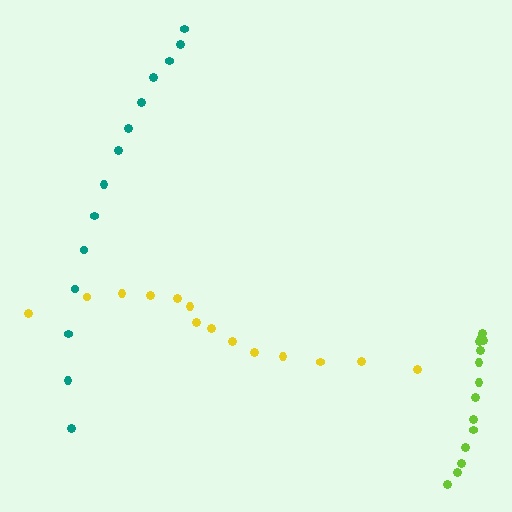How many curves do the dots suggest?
There are 3 distinct paths.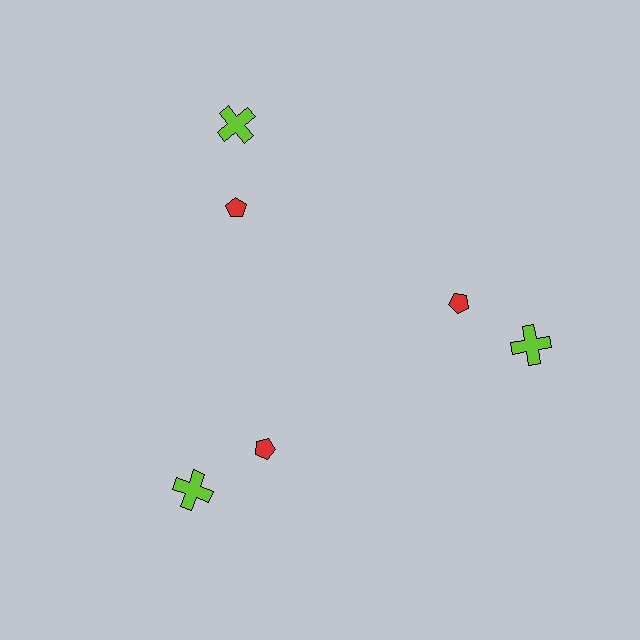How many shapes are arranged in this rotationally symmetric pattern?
There are 6 shapes, arranged in 3 groups of 2.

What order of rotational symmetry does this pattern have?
This pattern has 3-fold rotational symmetry.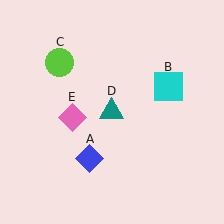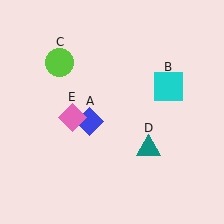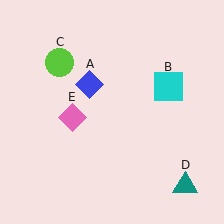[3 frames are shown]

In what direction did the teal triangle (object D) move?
The teal triangle (object D) moved down and to the right.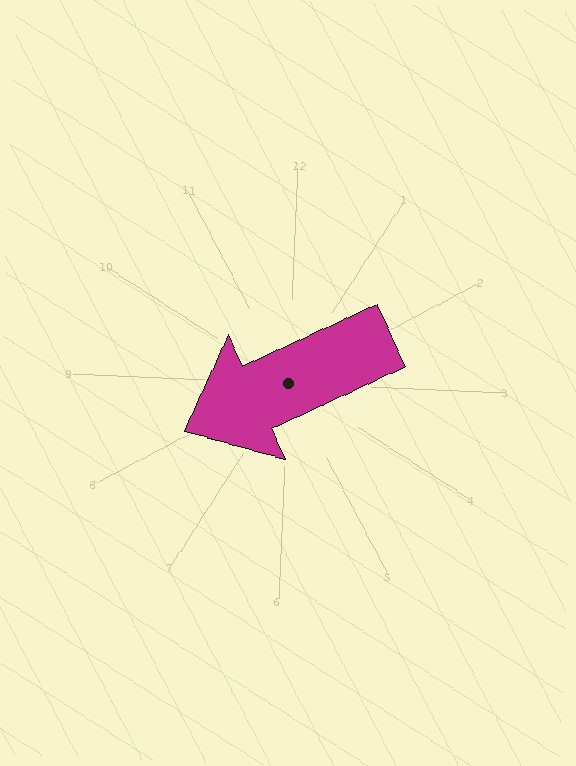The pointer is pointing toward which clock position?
Roughly 8 o'clock.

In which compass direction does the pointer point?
Southwest.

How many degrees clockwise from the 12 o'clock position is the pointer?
Approximately 243 degrees.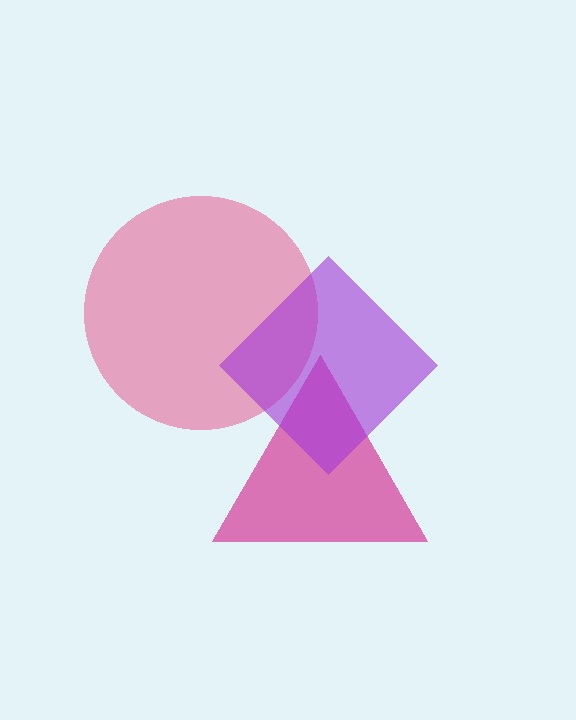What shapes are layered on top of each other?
The layered shapes are: a magenta triangle, a pink circle, a purple diamond.